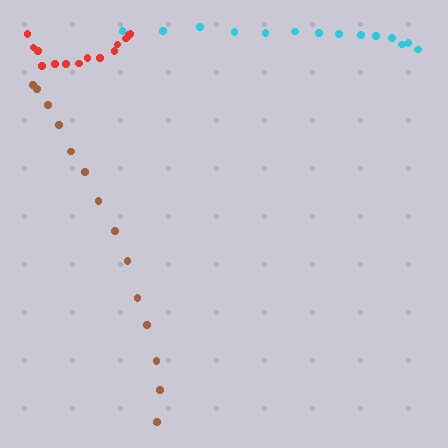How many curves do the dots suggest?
There are 3 distinct paths.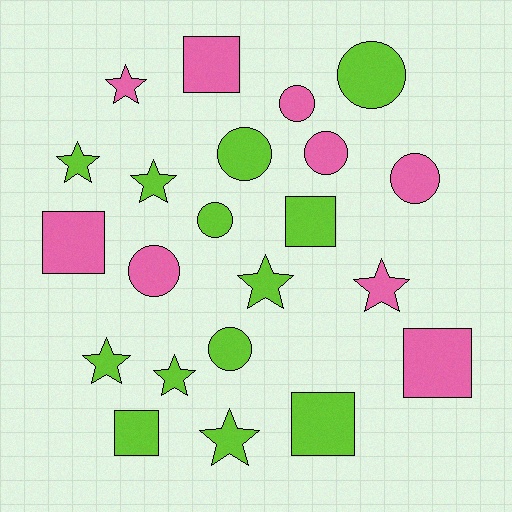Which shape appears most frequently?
Star, with 8 objects.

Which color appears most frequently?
Lime, with 13 objects.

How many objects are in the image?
There are 22 objects.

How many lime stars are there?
There are 6 lime stars.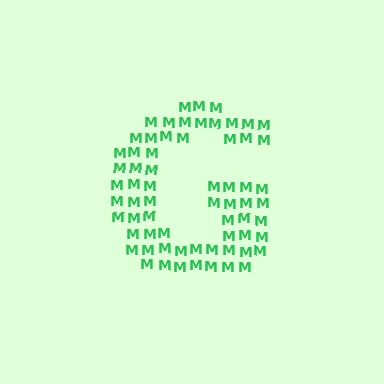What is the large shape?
The large shape is the letter G.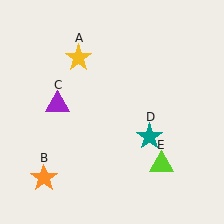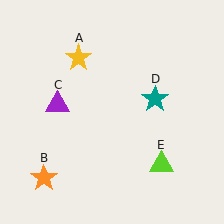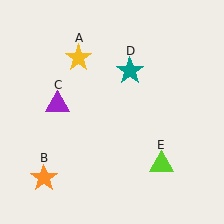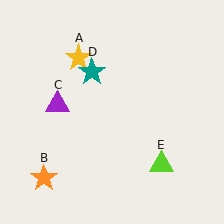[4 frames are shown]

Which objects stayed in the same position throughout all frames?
Yellow star (object A) and orange star (object B) and purple triangle (object C) and lime triangle (object E) remained stationary.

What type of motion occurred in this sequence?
The teal star (object D) rotated counterclockwise around the center of the scene.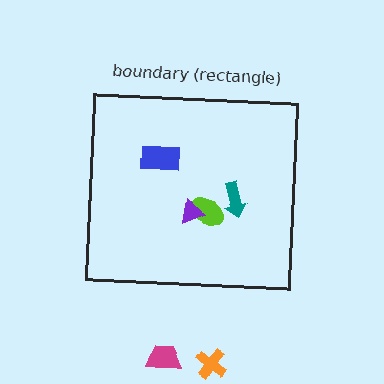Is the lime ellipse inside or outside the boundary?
Inside.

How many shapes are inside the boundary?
4 inside, 2 outside.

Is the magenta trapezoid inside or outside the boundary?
Outside.